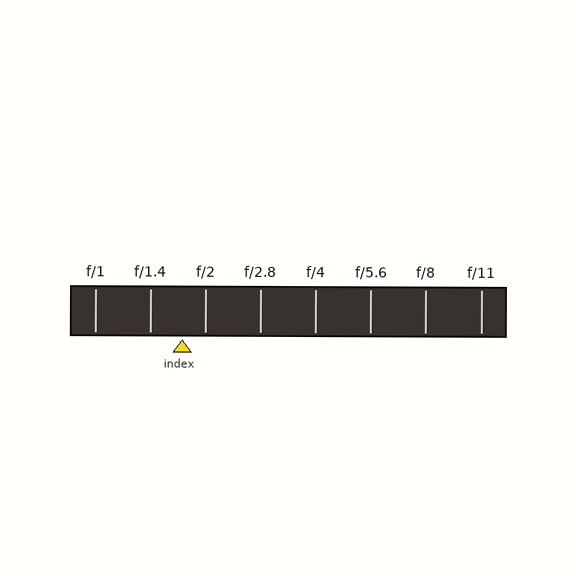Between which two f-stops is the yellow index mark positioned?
The index mark is between f/1.4 and f/2.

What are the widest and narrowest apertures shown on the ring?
The widest aperture shown is f/1 and the narrowest is f/11.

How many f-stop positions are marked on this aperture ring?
There are 8 f-stop positions marked.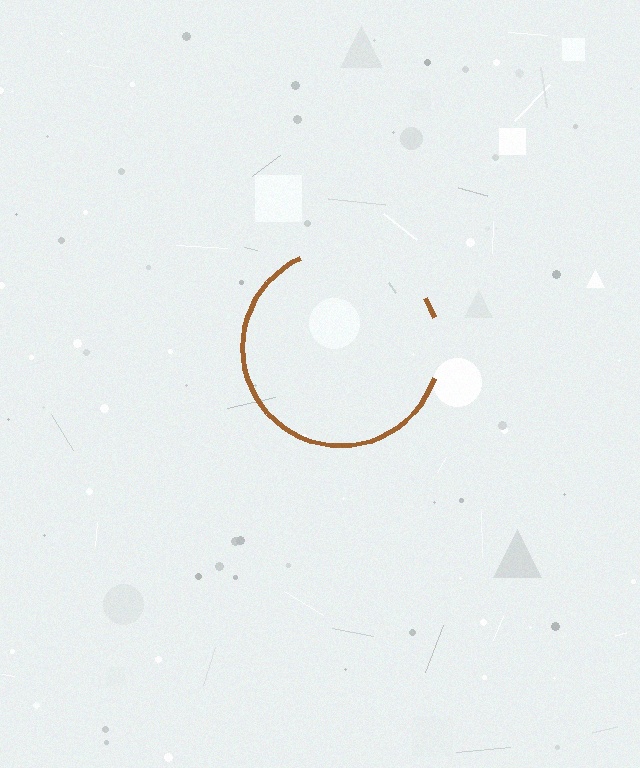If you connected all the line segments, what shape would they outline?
They would outline a circle.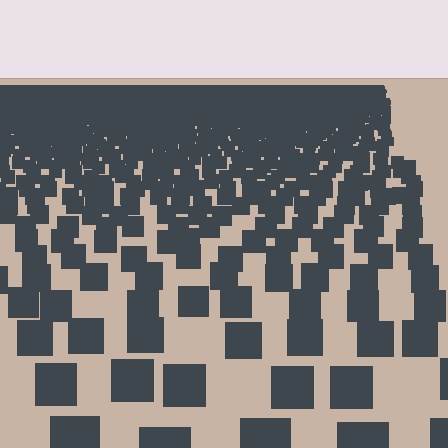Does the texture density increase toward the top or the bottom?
Density increases toward the top.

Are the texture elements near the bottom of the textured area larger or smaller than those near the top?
Larger. Near the bottom, elements are closer to the viewer and appear at a bigger on-screen size.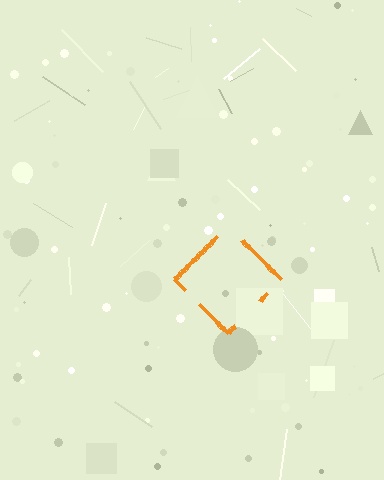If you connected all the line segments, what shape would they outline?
They would outline a diamond.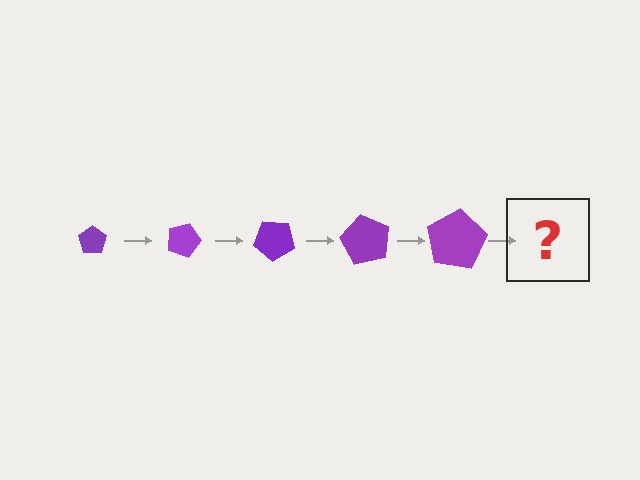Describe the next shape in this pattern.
It should be a pentagon, larger than the previous one and rotated 100 degrees from the start.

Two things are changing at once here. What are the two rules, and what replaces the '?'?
The two rules are that the pentagon grows larger each step and it rotates 20 degrees each step. The '?' should be a pentagon, larger than the previous one and rotated 100 degrees from the start.